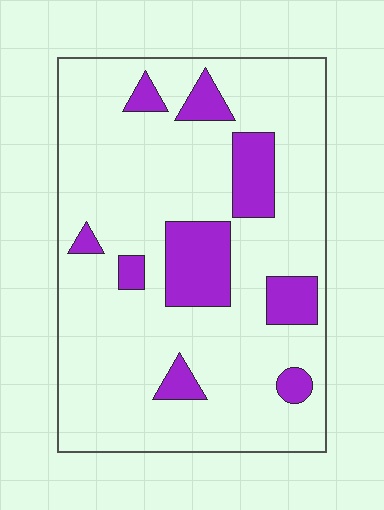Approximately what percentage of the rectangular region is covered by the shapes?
Approximately 15%.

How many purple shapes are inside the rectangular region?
9.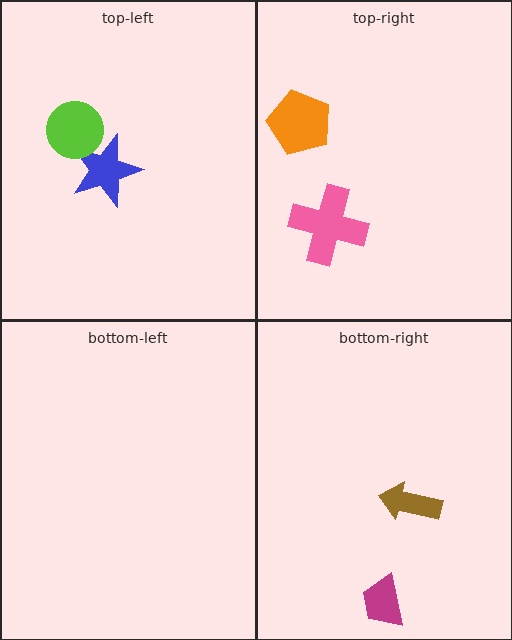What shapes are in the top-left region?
The blue star, the lime circle.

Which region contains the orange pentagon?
The top-right region.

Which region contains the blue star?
The top-left region.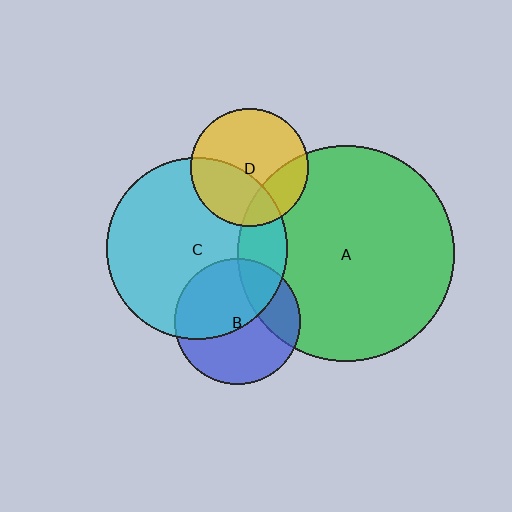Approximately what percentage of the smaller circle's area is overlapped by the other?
Approximately 35%.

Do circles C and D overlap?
Yes.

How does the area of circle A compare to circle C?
Approximately 1.4 times.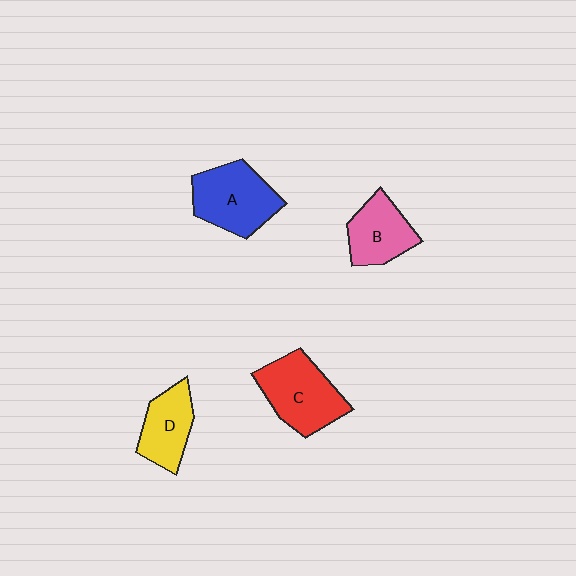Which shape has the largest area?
Shape C (red).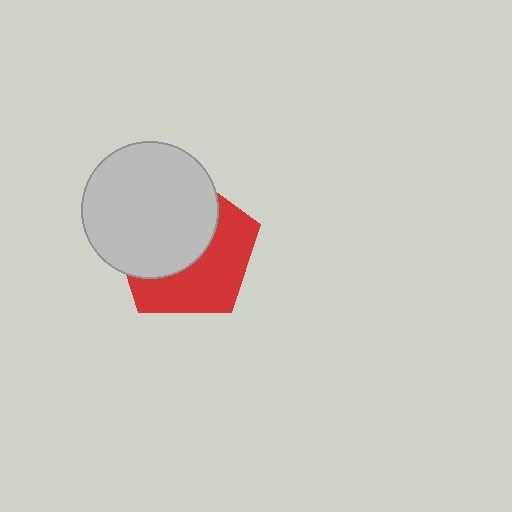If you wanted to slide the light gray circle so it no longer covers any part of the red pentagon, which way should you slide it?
Slide it toward the upper-left — that is the most direct way to separate the two shapes.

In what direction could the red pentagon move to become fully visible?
The red pentagon could move toward the lower-right. That would shift it out from behind the light gray circle entirely.